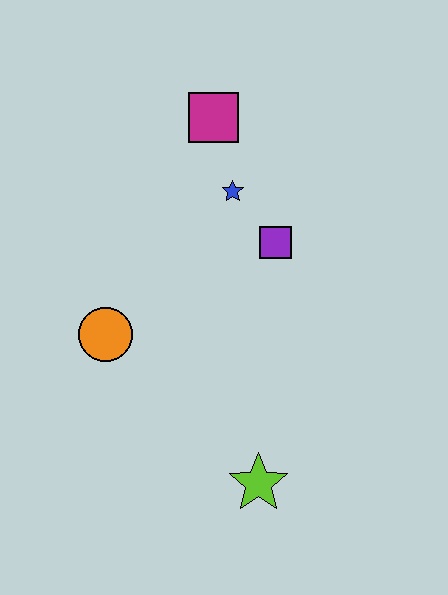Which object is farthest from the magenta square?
The lime star is farthest from the magenta square.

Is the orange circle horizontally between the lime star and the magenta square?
No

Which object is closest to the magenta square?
The blue star is closest to the magenta square.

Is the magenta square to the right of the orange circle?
Yes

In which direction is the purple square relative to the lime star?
The purple square is above the lime star.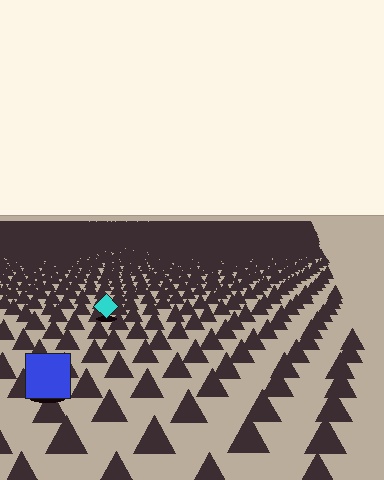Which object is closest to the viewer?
The blue square is closest. The texture marks near it are larger and more spread out.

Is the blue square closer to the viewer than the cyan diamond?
Yes. The blue square is closer — you can tell from the texture gradient: the ground texture is coarser near it.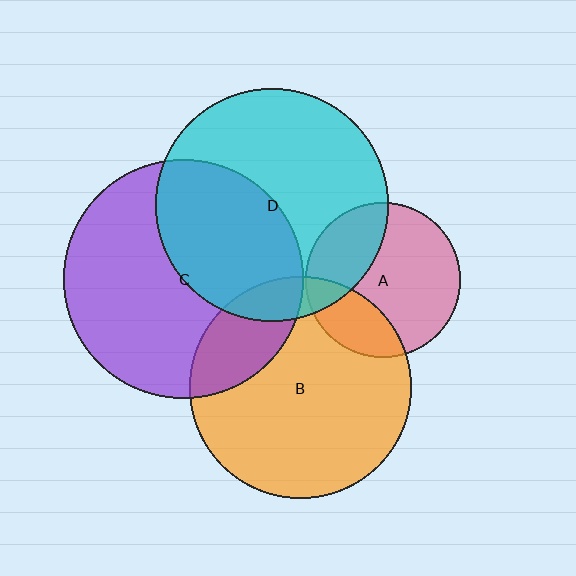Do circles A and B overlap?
Yes.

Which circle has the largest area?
Circle C (purple).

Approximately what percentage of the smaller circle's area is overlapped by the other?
Approximately 25%.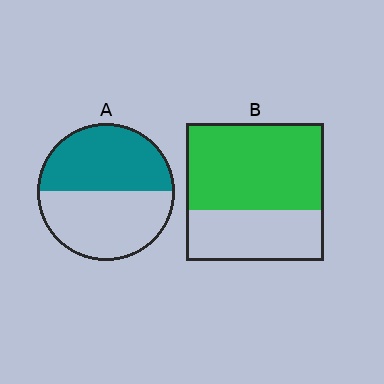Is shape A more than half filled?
Roughly half.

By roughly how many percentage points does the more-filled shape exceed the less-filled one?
By roughly 15 percentage points (B over A).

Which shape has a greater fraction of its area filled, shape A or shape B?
Shape B.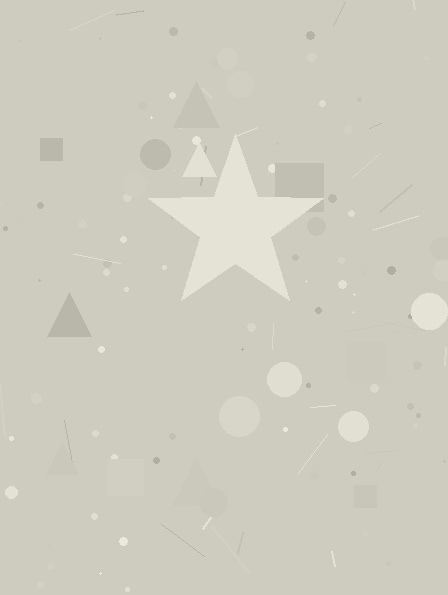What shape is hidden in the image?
A star is hidden in the image.